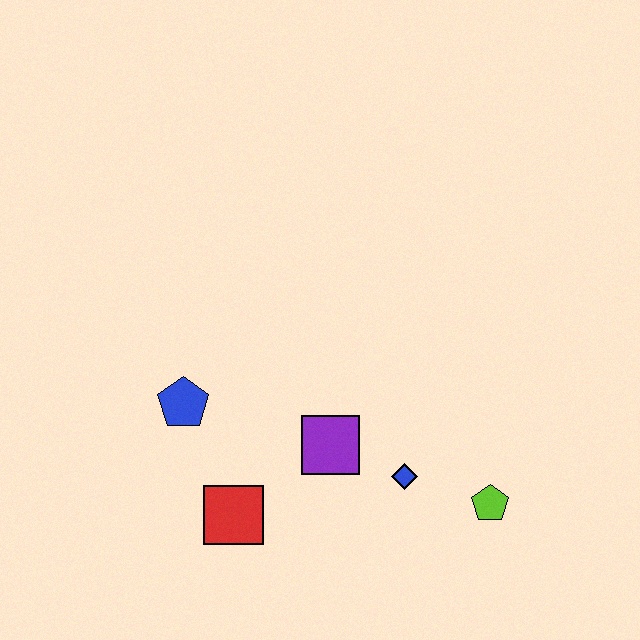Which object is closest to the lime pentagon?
The blue diamond is closest to the lime pentagon.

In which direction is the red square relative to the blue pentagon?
The red square is below the blue pentagon.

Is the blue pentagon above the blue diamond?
Yes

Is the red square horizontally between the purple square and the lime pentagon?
No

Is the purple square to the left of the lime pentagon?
Yes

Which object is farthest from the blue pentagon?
The lime pentagon is farthest from the blue pentagon.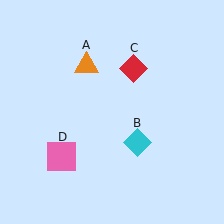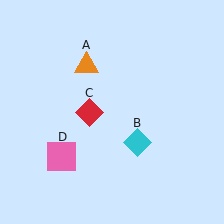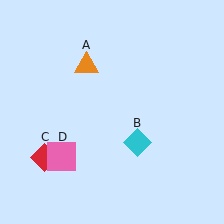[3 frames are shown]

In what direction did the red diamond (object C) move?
The red diamond (object C) moved down and to the left.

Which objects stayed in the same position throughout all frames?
Orange triangle (object A) and cyan diamond (object B) and pink square (object D) remained stationary.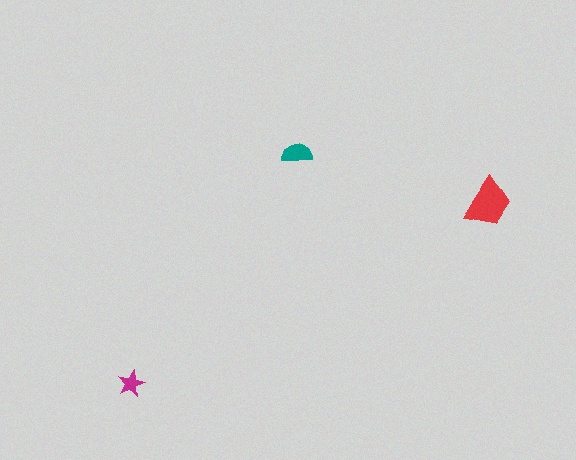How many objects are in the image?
There are 3 objects in the image.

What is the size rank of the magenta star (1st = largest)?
3rd.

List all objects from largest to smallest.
The red trapezoid, the teal semicircle, the magenta star.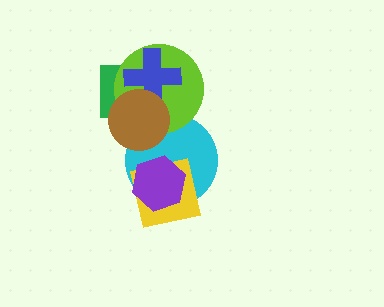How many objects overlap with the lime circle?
4 objects overlap with the lime circle.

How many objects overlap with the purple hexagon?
2 objects overlap with the purple hexagon.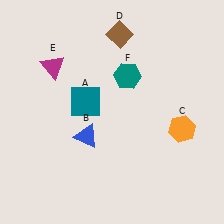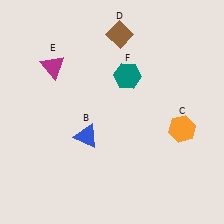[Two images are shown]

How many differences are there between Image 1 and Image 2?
There is 1 difference between the two images.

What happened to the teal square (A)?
The teal square (A) was removed in Image 2. It was in the top-left area of Image 1.